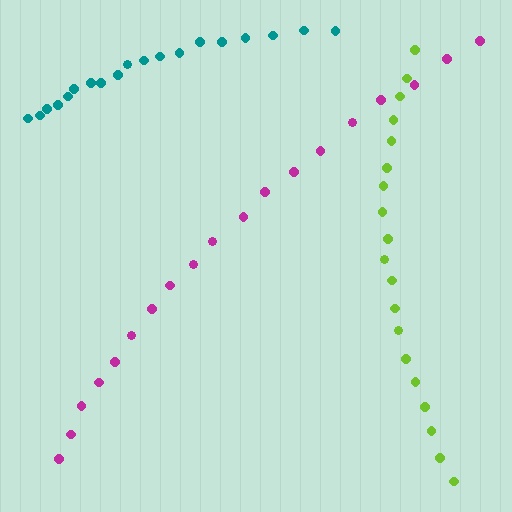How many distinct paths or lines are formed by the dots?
There are 3 distinct paths.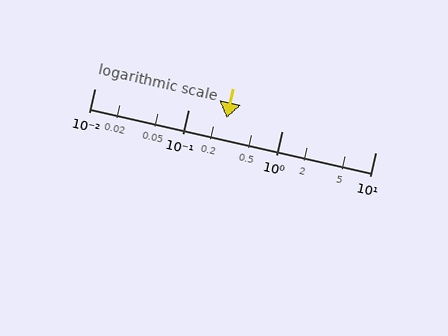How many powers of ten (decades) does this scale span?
The scale spans 3 decades, from 0.01 to 10.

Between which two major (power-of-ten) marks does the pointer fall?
The pointer is between 0.1 and 1.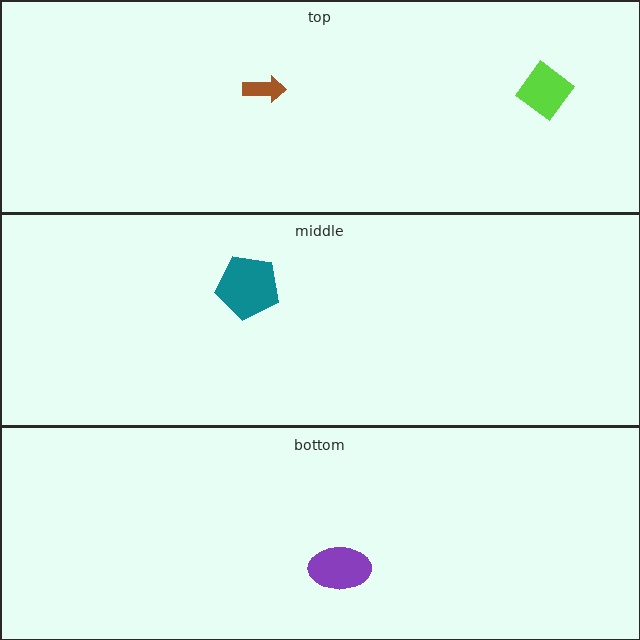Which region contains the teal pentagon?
The middle region.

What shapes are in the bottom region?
The purple ellipse.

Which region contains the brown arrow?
The top region.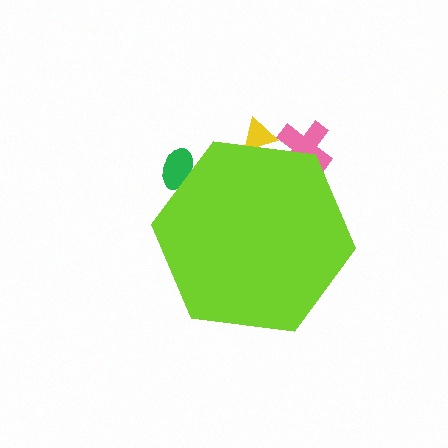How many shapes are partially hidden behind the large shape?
3 shapes are partially hidden.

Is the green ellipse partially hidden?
Yes, the green ellipse is partially hidden behind the lime hexagon.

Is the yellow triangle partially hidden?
Yes, the yellow triangle is partially hidden behind the lime hexagon.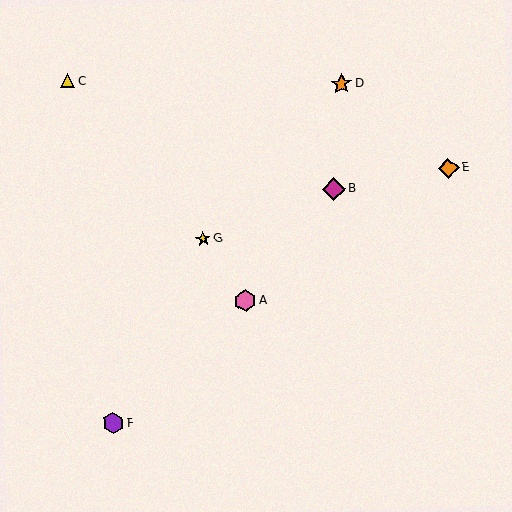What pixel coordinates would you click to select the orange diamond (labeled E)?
Click at (449, 168) to select the orange diamond E.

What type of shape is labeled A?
Shape A is a pink hexagon.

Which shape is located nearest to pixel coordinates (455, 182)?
The orange diamond (labeled E) at (449, 168) is nearest to that location.